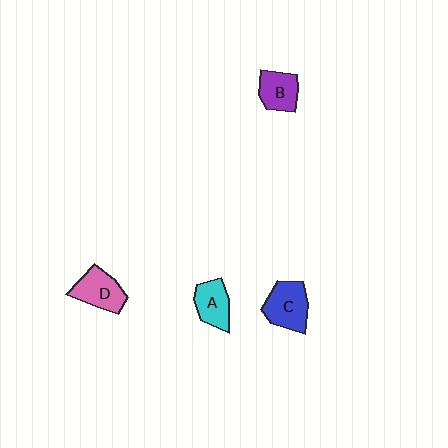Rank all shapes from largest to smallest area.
From largest to smallest: C (blue), D (pink), A (cyan), B (purple).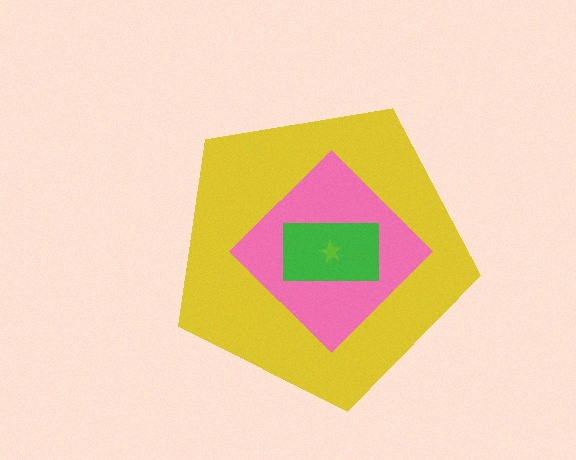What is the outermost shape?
The yellow pentagon.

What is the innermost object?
The lime star.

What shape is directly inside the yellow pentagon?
The pink diamond.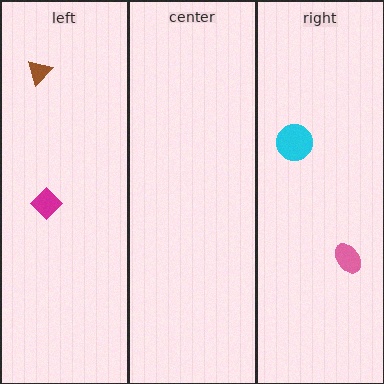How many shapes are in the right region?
2.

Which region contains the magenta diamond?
The left region.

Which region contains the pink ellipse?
The right region.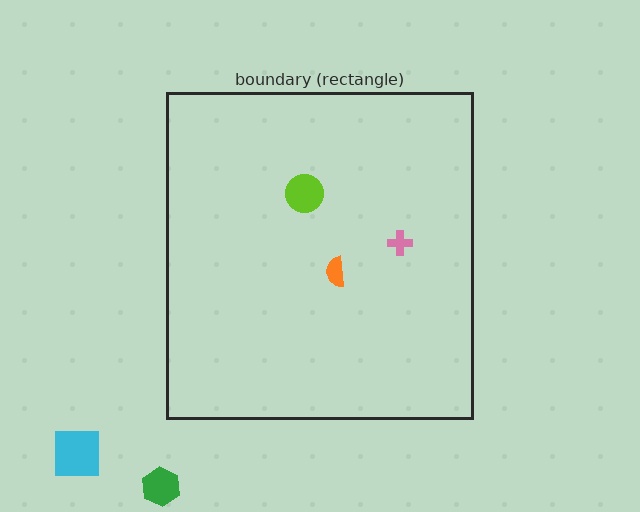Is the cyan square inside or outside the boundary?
Outside.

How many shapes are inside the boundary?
3 inside, 2 outside.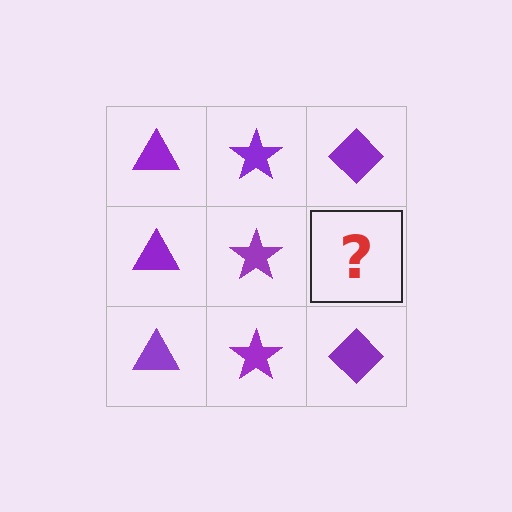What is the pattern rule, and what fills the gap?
The rule is that each column has a consistent shape. The gap should be filled with a purple diamond.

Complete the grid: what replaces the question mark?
The question mark should be replaced with a purple diamond.